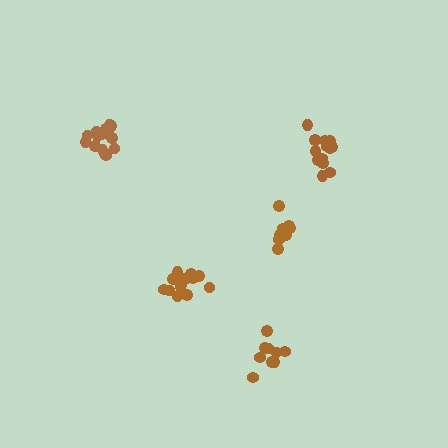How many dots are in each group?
Group 1: 8 dots, Group 2: 9 dots, Group 3: 13 dots, Group 4: 14 dots, Group 5: 13 dots (57 total).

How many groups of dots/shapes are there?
There are 5 groups.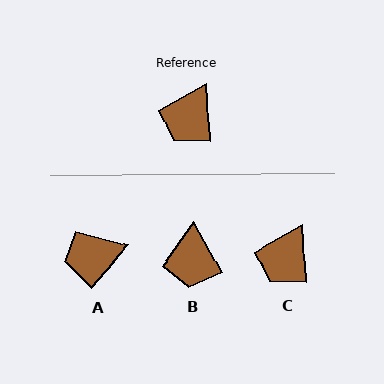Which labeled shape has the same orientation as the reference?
C.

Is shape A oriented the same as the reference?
No, it is off by about 44 degrees.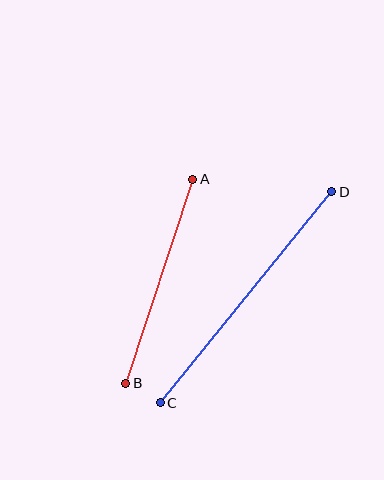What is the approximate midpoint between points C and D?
The midpoint is at approximately (246, 297) pixels.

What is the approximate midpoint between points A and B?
The midpoint is at approximately (159, 281) pixels.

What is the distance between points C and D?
The distance is approximately 272 pixels.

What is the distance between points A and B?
The distance is approximately 215 pixels.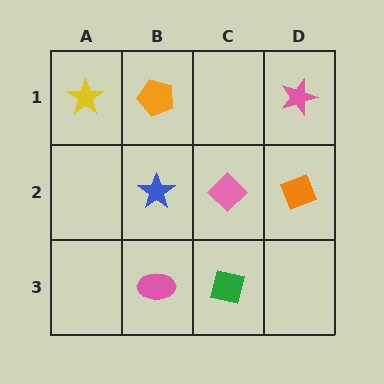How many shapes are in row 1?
3 shapes.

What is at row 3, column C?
A green square.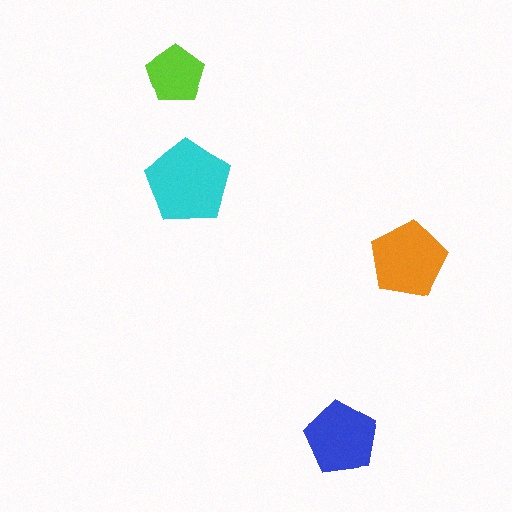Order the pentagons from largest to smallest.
the cyan one, the orange one, the blue one, the lime one.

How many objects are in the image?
There are 4 objects in the image.